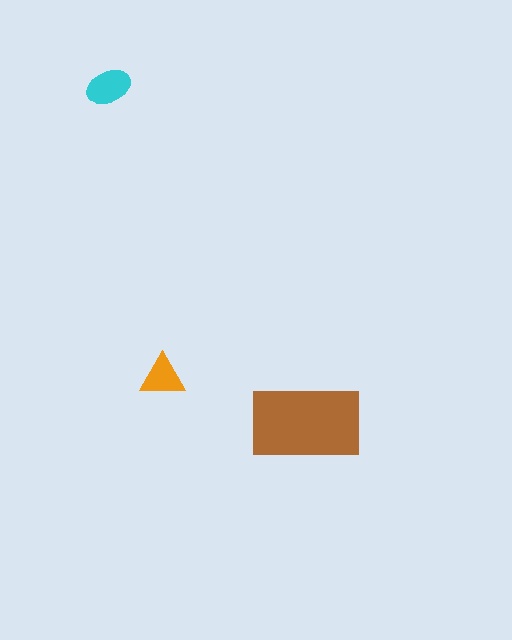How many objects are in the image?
There are 3 objects in the image.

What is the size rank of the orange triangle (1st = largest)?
3rd.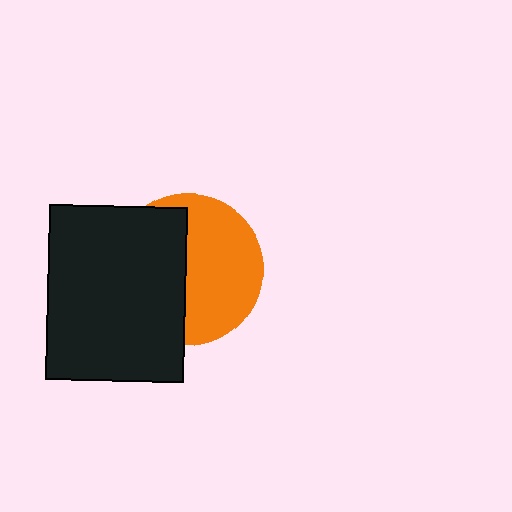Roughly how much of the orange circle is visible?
About half of it is visible (roughly 53%).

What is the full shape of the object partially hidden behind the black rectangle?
The partially hidden object is an orange circle.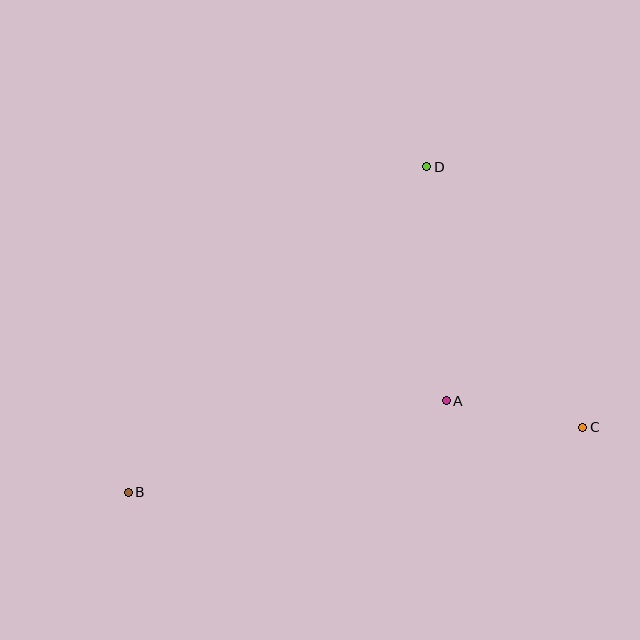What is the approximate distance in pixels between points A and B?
The distance between A and B is approximately 331 pixels.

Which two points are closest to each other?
Points A and C are closest to each other.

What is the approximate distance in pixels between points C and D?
The distance between C and D is approximately 304 pixels.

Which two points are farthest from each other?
Points B and C are farthest from each other.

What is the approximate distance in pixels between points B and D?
The distance between B and D is approximately 441 pixels.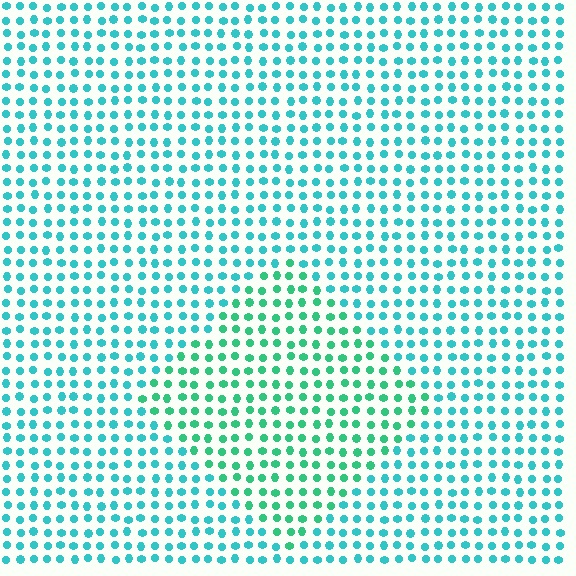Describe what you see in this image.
The image is filled with small cyan elements in a uniform arrangement. A diamond-shaped region is visible where the elements are tinted to a slightly different hue, forming a subtle color boundary.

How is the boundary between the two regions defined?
The boundary is defined purely by a slight shift in hue (about 29 degrees). Spacing, size, and orientation are identical on both sides.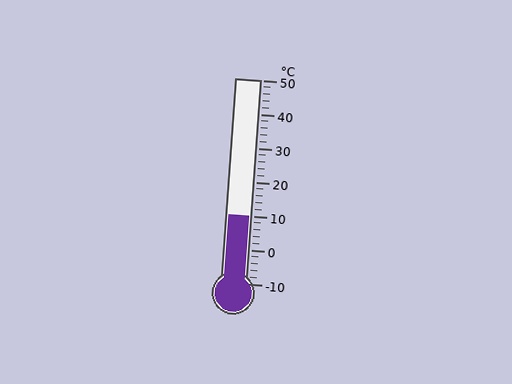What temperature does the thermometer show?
The thermometer shows approximately 10°C.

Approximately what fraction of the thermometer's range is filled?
The thermometer is filled to approximately 35% of its range.